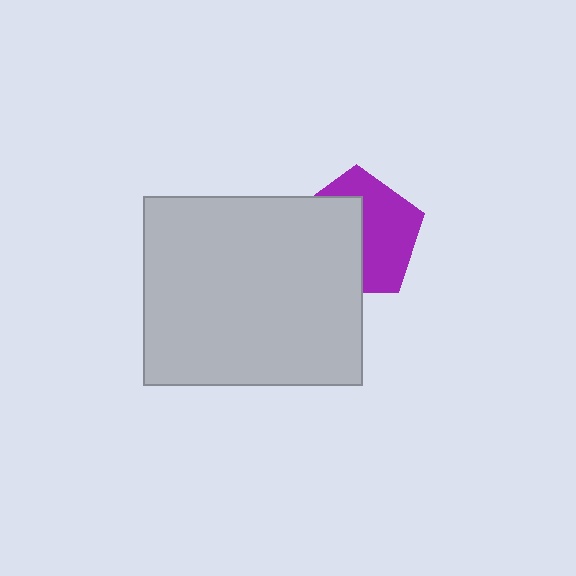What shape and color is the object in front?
The object in front is a light gray rectangle.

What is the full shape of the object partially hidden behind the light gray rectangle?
The partially hidden object is a purple pentagon.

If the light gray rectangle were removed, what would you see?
You would see the complete purple pentagon.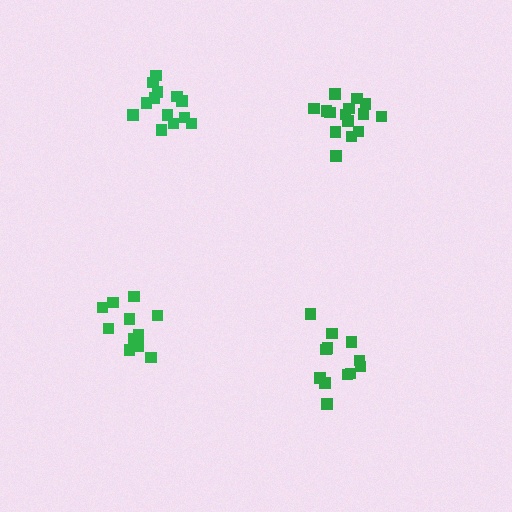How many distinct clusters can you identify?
There are 4 distinct clusters.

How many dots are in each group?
Group 1: 11 dots, Group 2: 12 dots, Group 3: 13 dots, Group 4: 15 dots (51 total).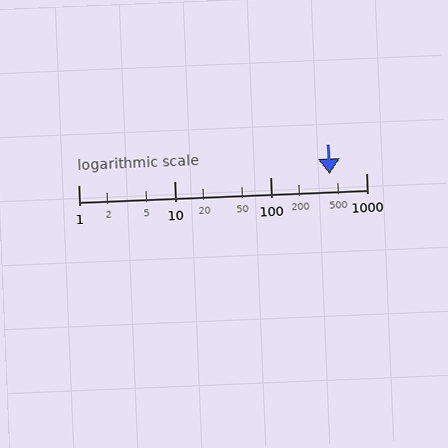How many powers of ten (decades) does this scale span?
The scale spans 3 decades, from 1 to 1000.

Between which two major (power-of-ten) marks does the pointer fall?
The pointer is between 100 and 1000.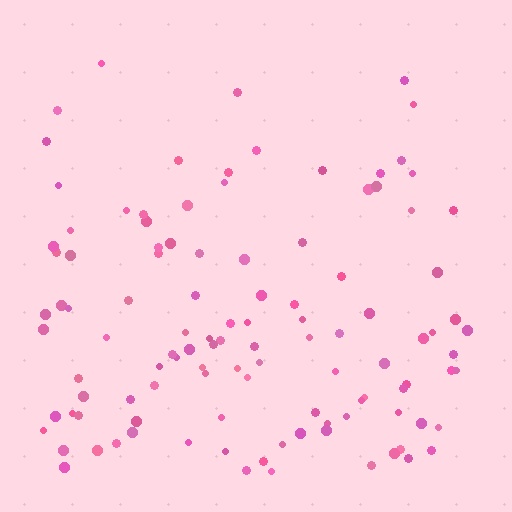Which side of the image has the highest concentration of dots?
The bottom.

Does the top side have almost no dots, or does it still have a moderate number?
Still a moderate number, just noticeably fewer than the bottom.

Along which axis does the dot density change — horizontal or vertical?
Vertical.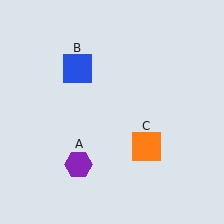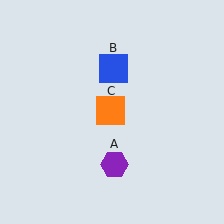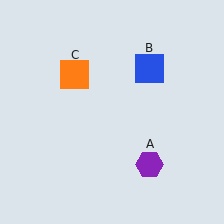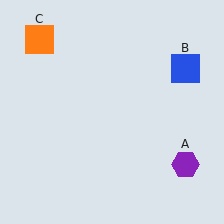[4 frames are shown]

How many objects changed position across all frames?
3 objects changed position: purple hexagon (object A), blue square (object B), orange square (object C).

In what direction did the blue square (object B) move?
The blue square (object B) moved right.